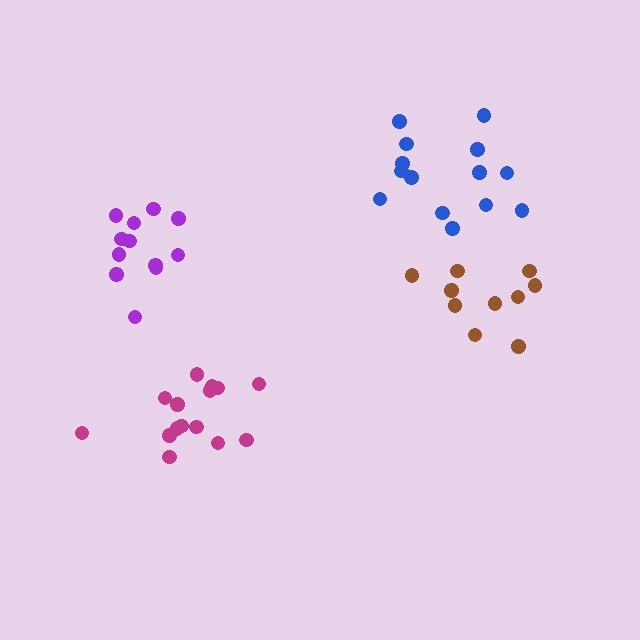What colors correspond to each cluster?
The clusters are colored: blue, brown, purple, magenta.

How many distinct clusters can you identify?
There are 4 distinct clusters.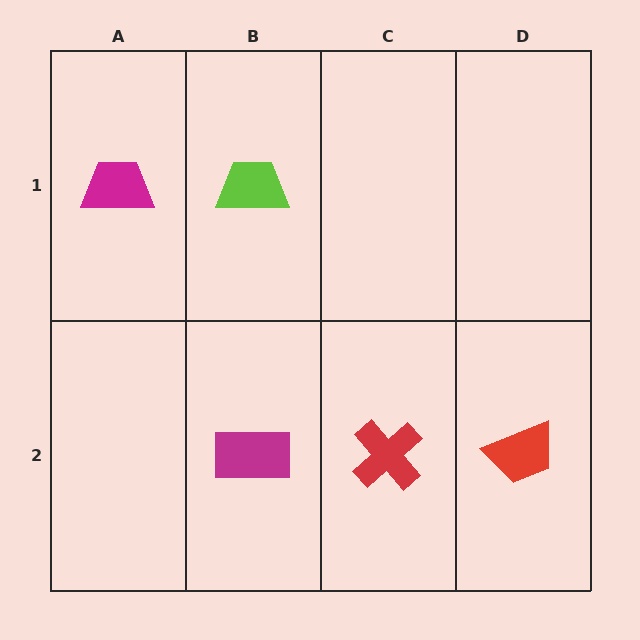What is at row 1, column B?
A lime trapezoid.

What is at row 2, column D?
A red trapezoid.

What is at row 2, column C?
A red cross.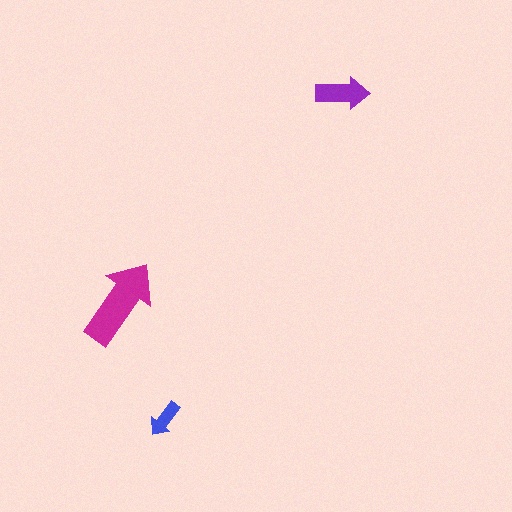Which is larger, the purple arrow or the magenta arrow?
The magenta one.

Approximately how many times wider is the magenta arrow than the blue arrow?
About 2.5 times wider.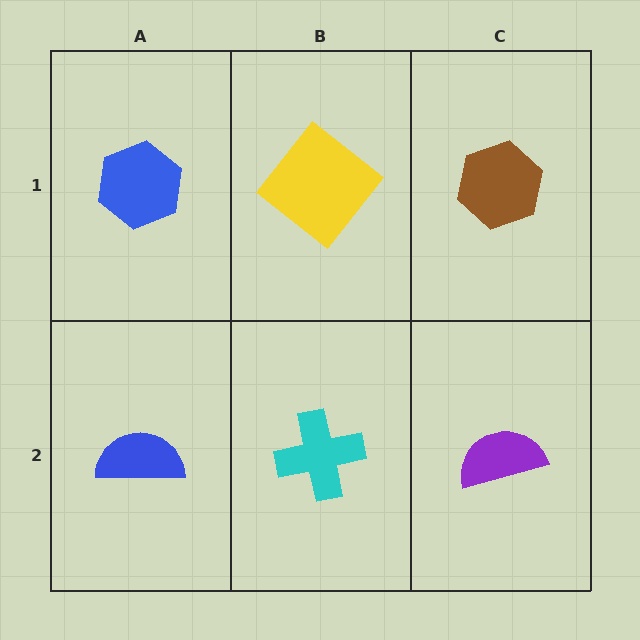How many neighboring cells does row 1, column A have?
2.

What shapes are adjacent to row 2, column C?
A brown hexagon (row 1, column C), a cyan cross (row 2, column B).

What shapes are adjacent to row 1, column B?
A cyan cross (row 2, column B), a blue hexagon (row 1, column A), a brown hexagon (row 1, column C).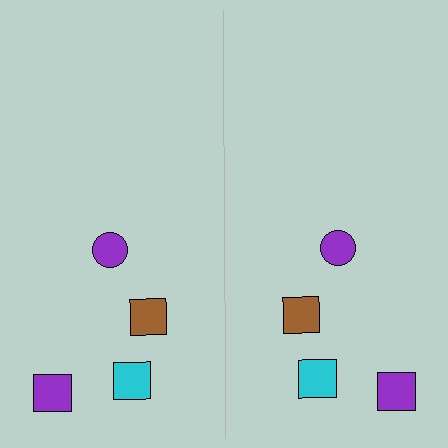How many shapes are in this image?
There are 8 shapes in this image.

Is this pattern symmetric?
Yes, this pattern has bilateral (reflection) symmetry.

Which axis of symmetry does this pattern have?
The pattern has a vertical axis of symmetry running through the center of the image.